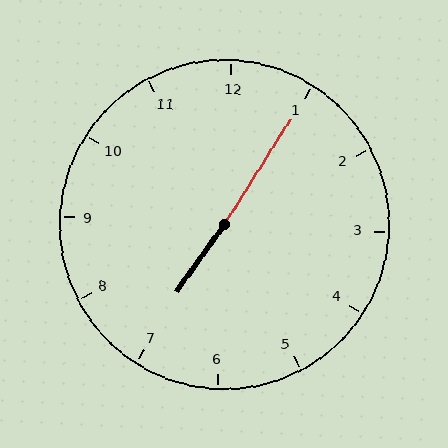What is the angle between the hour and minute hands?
Approximately 178 degrees.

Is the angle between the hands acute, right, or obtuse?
It is obtuse.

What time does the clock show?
7:05.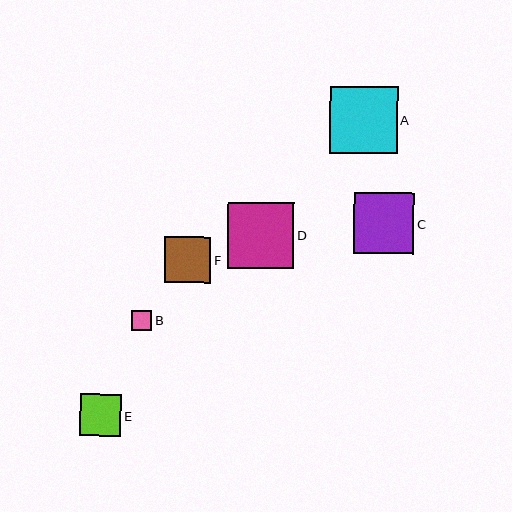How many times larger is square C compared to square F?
Square C is approximately 1.3 times the size of square F.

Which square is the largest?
Square A is the largest with a size of approximately 67 pixels.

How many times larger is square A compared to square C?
Square A is approximately 1.1 times the size of square C.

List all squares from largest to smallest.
From largest to smallest: A, D, C, F, E, B.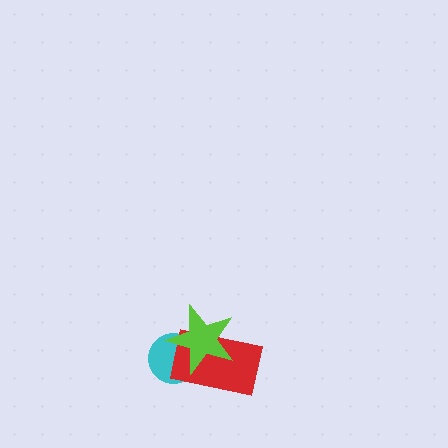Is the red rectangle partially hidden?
Yes, it is partially covered by another shape.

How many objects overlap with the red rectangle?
2 objects overlap with the red rectangle.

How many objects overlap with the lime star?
2 objects overlap with the lime star.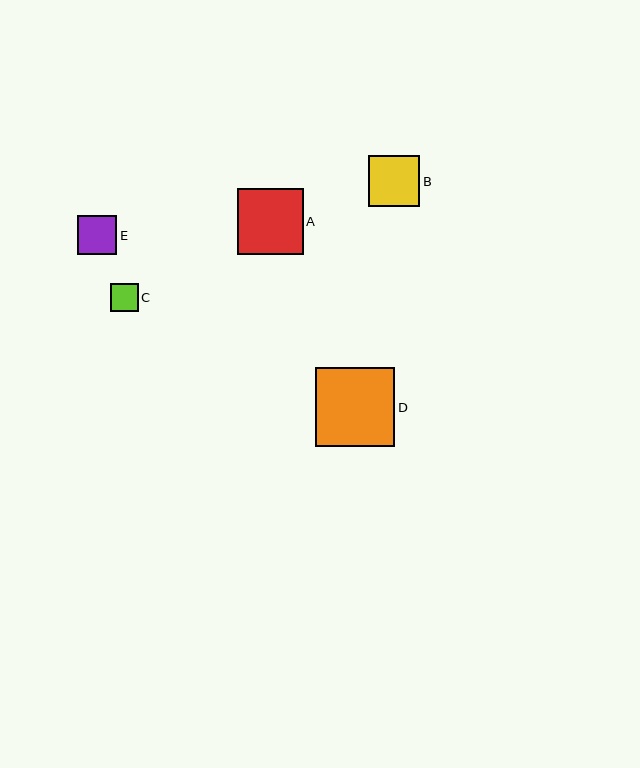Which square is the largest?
Square D is the largest with a size of approximately 79 pixels.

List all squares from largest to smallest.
From largest to smallest: D, A, B, E, C.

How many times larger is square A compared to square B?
Square A is approximately 1.3 times the size of square B.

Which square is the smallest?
Square C is the smallest with a size of approximately 28 pixels.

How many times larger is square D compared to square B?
Square D is approximately 1.6 times the size of square B.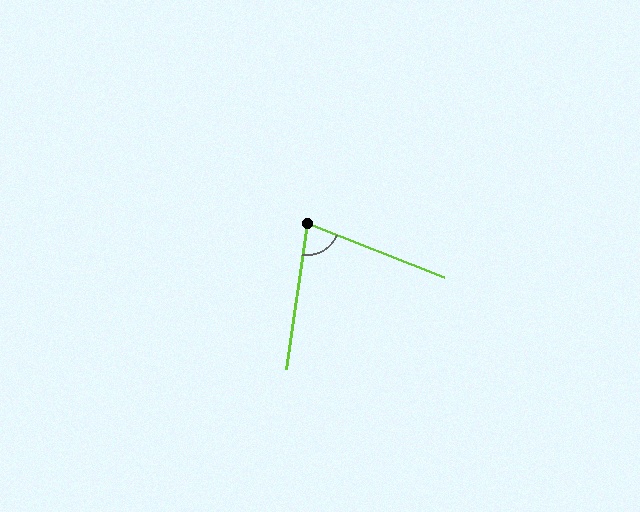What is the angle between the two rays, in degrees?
Approximately 77 degrees.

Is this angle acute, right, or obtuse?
It is acute.